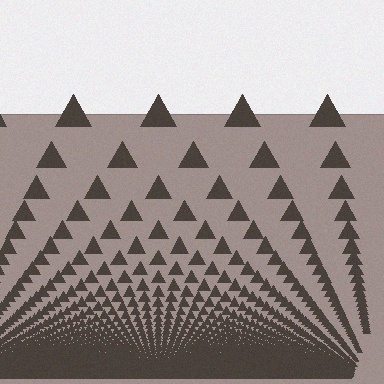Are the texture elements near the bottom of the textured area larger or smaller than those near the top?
Smaller. The gradient is inverted — elements near the bottom are smaller and denser.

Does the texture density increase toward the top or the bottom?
Density increases toward the bottom.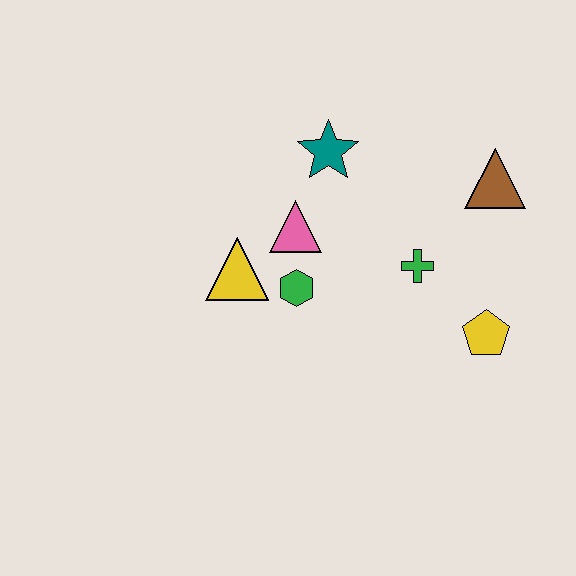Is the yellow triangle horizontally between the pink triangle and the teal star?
No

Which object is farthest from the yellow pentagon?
The yellow triangle is farthest from the yellow pentagon.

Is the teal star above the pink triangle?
Yes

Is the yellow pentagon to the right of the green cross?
Yes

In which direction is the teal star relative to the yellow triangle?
The teal star is above the yellow triangle.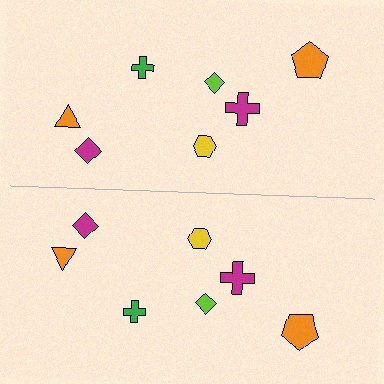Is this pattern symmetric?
Yes, this pattern has bilateral (reflection) symmetry.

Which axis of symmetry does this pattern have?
The pattern has a horizontal axis of symmetry running through the center of the image.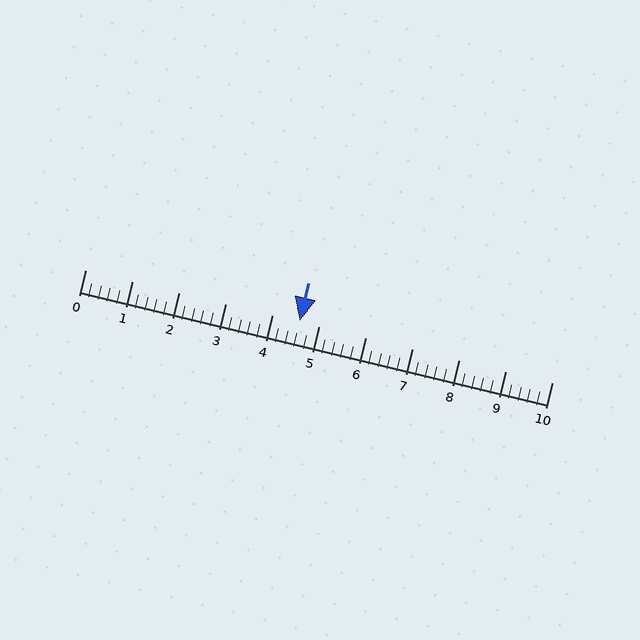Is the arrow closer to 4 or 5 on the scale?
The arrow is closer to 5.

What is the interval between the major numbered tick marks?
The major tick marks are spaced 1 units apart.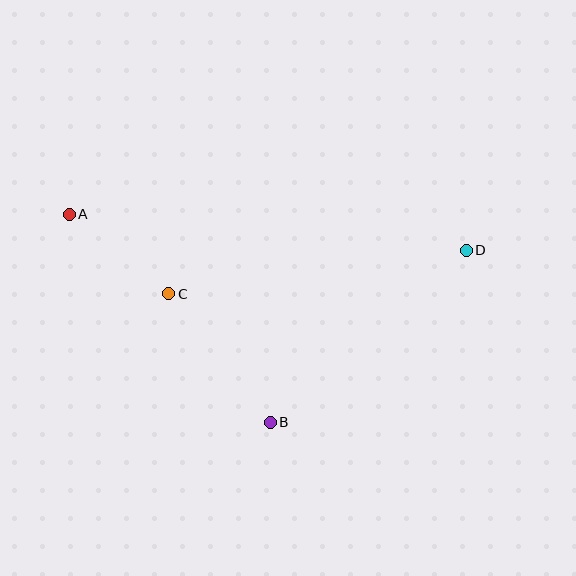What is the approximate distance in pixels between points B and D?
The distance between B and D is approximately 261 pixels.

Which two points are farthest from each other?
Points A and D are farthest from each other.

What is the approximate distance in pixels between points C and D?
The distance between C and D is approximately 301 pixels.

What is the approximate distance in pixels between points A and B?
The distance between A and B is approximately 289 pixels.